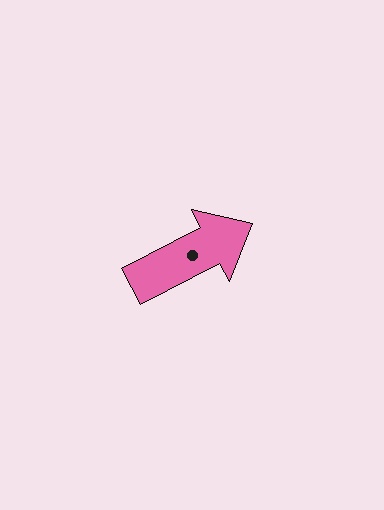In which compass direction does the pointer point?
Northeast.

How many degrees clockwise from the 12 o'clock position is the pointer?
Approximately 62 degrees.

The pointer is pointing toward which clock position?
Roughly 2 o'clock.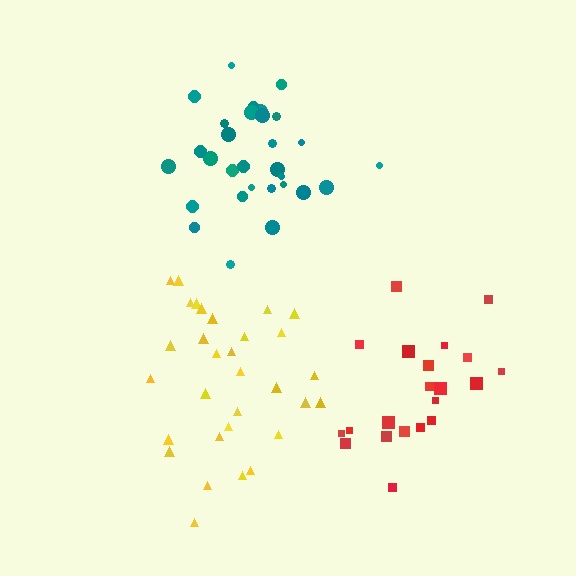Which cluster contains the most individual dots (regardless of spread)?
Yellow (31).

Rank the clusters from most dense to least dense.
red, teal, yellow.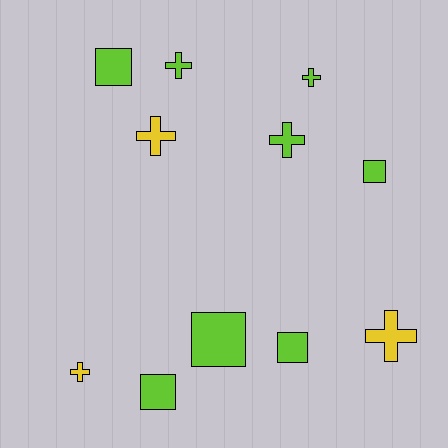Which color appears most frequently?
Lime, with 8 objects.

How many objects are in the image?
There are 11 objects.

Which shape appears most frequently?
Cross, with 6 objects.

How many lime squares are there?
There are 5 lime squares.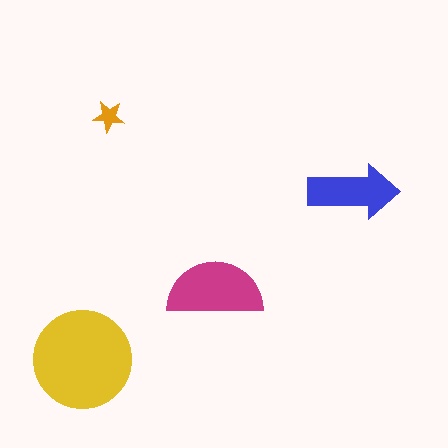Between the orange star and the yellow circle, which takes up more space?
The yellow circle.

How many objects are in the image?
There are 4 objects in the image.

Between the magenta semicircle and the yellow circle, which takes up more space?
The yellow circle.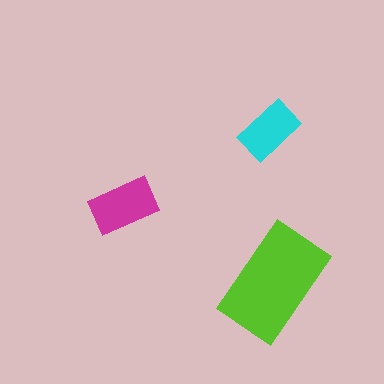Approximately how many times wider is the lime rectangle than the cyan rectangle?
About 2 times wider.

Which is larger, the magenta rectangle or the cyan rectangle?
The magenta one.